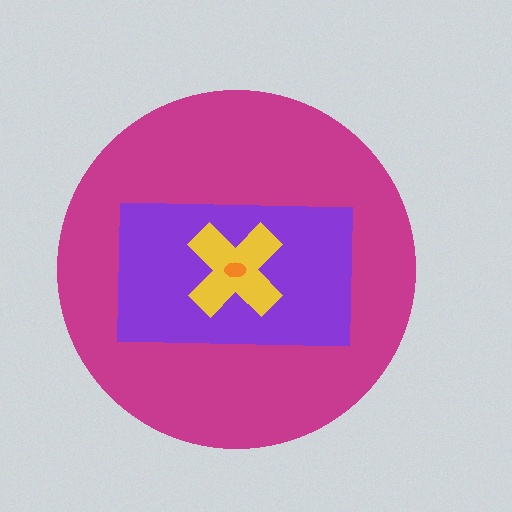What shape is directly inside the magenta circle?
The purple rectangle.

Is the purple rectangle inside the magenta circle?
Yes.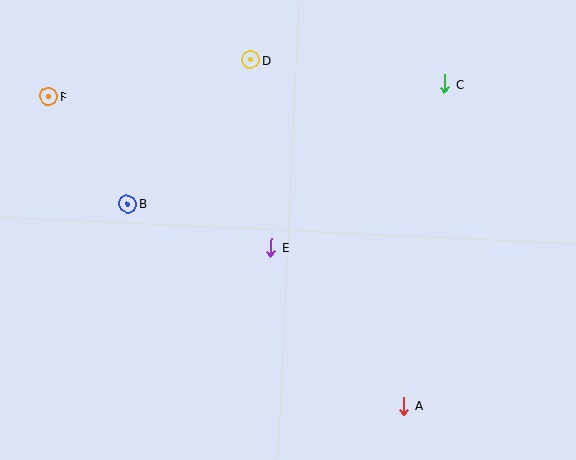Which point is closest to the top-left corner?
Point F is closest to the top-left corner.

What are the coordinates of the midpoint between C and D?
The midpoint between C and D is at (347, 72).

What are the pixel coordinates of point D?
Point D is at (250, 60).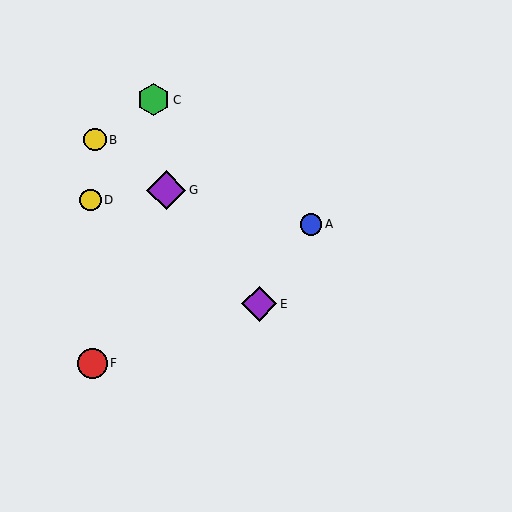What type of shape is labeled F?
Shape F is a red circle.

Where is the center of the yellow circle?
The center of the yellow circle is at (91, 200).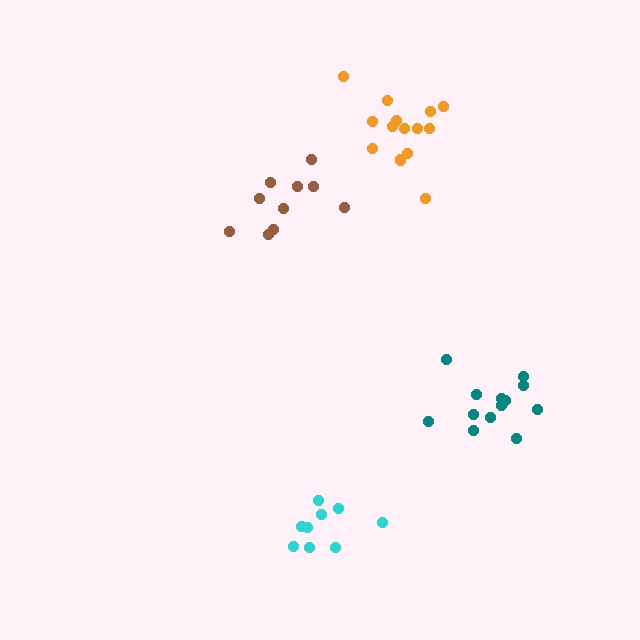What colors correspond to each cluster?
The clusters are colored: brown, teal, orange, cyan.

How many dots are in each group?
Group 1: 10 dots, Group 2: 13 dots, Group 3: 15 dots, Group 4: 9 dots (47 total).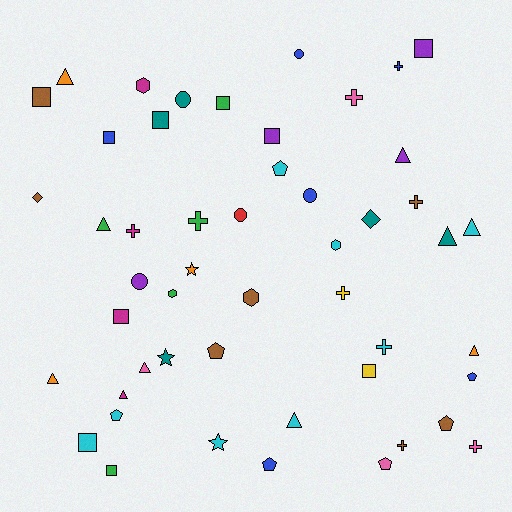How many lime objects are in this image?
There are no lime objects.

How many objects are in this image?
There are 50 objects.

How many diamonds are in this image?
There are 2 diamonds.